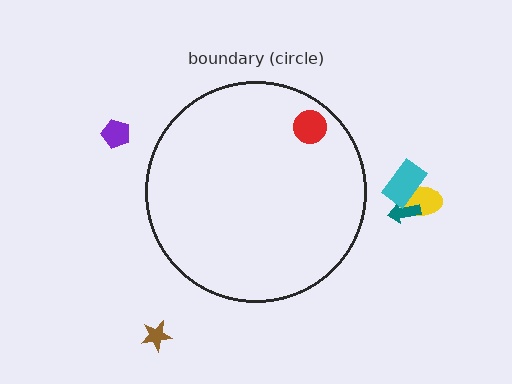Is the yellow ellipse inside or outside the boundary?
Outside.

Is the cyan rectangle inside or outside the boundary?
Outside.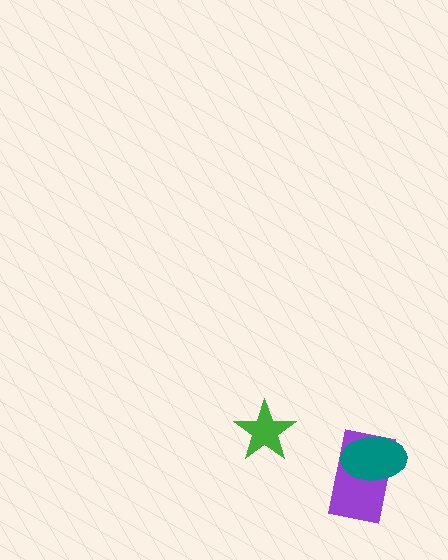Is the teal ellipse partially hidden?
No, no other shape covers it.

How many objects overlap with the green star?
0 objects overlap with the green star.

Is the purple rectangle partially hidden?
Yes, it is partially covered by another shape.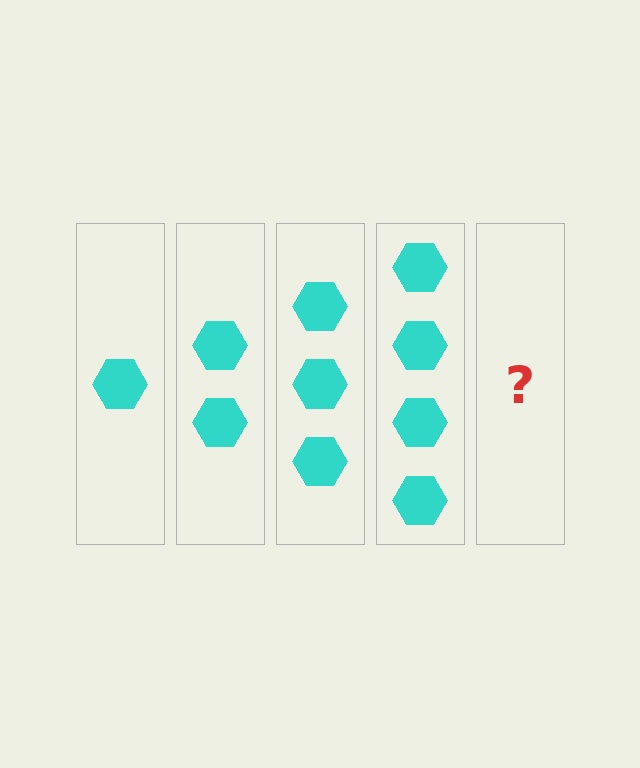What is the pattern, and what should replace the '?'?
The pattern is that each step adds one more hexagon. The '?' should be 5 hexagons.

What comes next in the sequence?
The next element should be 5 hexagons.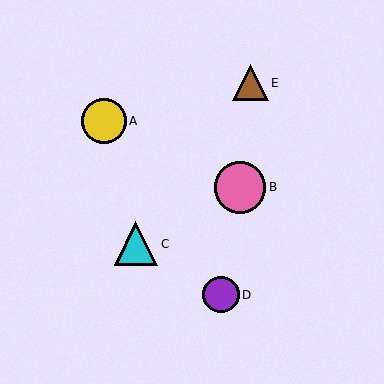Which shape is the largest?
The pink circle (labeled B) is the largest.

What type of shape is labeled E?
Shape E is a brown triangle.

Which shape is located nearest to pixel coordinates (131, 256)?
The cyan triangle (labeled C) at (136, 244) is nearest to that location.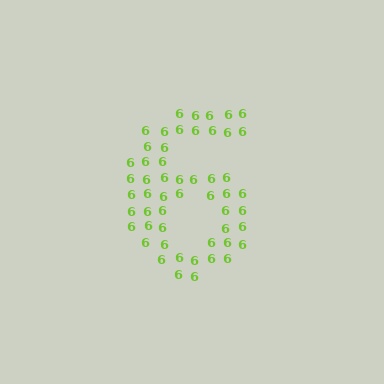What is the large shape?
The large shape is the digit 6.